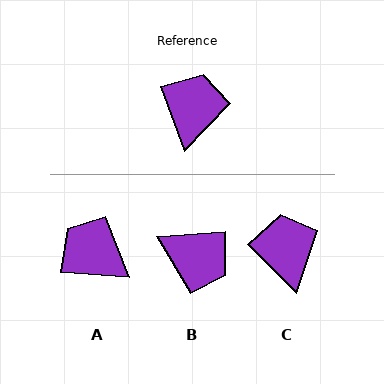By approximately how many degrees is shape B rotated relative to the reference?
Approximately 105 degrees clockwise.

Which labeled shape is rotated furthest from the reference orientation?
B, about 105 degrees away.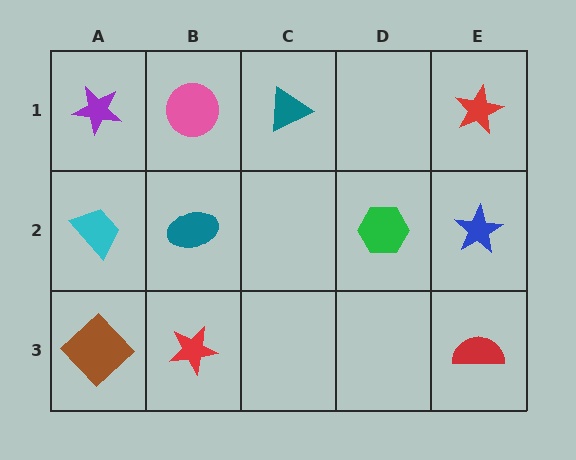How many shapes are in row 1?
4 shapes.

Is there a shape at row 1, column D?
No, that cell is empty.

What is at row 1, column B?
A pink circle.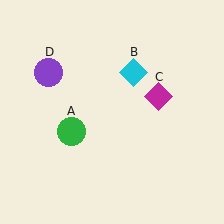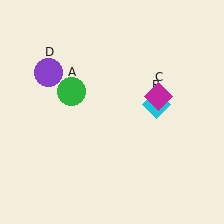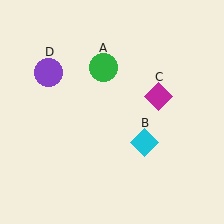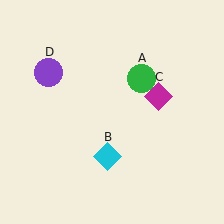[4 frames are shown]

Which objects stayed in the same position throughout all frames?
Magenta diamond (object C) and purple circle (object D) remained stationary.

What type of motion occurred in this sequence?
The green circle (object A), cyan diamond (object B) rotated clockwise around the center of the scene.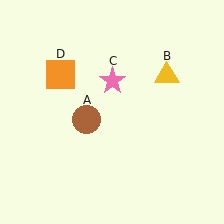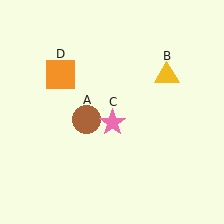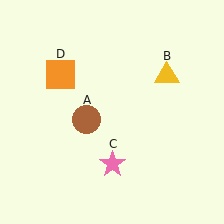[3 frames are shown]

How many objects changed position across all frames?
1 object changed position: pink star (object C).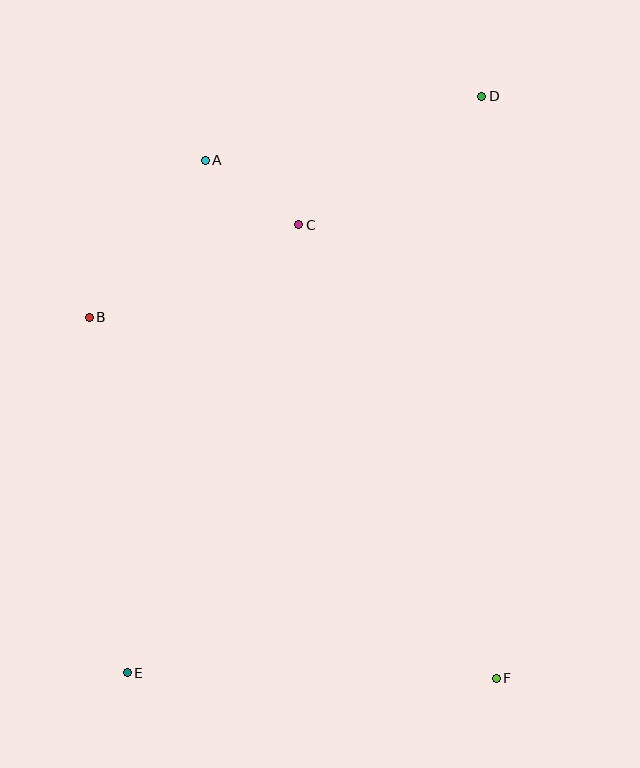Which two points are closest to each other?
Points A and C are closest to each other.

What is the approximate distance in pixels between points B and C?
The distance between B and C is approximately 229 pixels.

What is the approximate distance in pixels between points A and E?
The distance between A and E is approximately 518 pixels.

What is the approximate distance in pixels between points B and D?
The distance between B and D is approximately 450 pixels.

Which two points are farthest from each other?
Points D and E are farthest from each other.